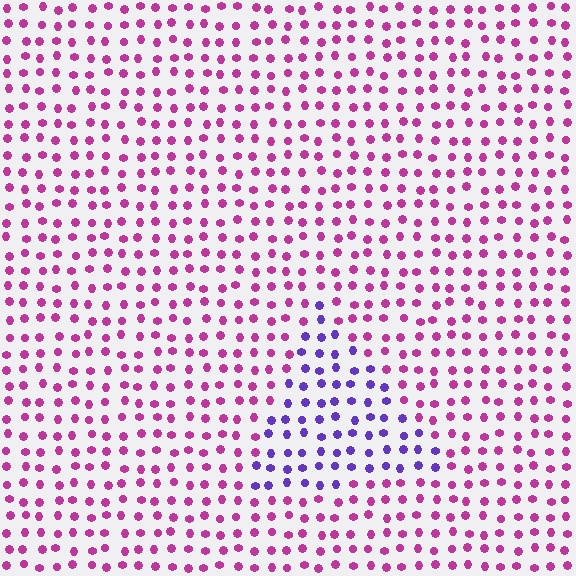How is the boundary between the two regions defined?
The boundary is defined purely by a slight shift in hue (about 56 degrees). Spacing, size, and orientation are identical on both sides.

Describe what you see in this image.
The image is filled with small magenta elements in a uniform arrangement. A triangle-shaped region is visible where the elements are tinted to a slightly different hue, forming a subtle color boundary.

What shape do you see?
I see a triangle.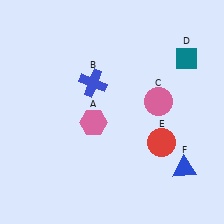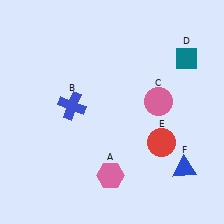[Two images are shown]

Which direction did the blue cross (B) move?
The blue cross (B) moved down.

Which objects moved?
The objects that moved are: the pink hexagon (A), the blue cross (B).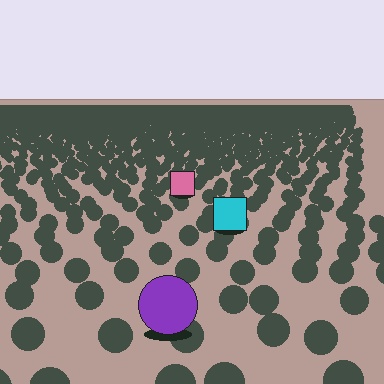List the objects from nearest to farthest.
From nearest to farthest: the purple circle, the cyan square, the pink square.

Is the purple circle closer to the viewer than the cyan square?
Yes. The purple circle is closer — you can tell from the texture gradient: the ground texture is coarser near it.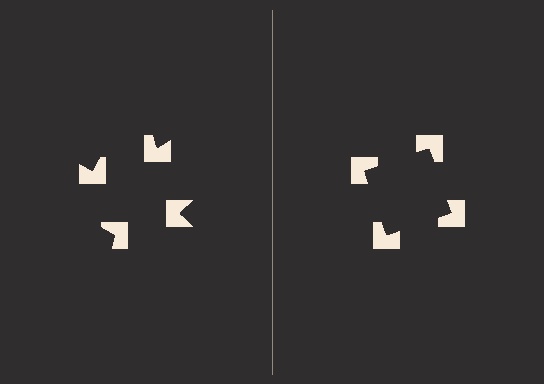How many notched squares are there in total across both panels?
8 — 4 on each side.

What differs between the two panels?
The notched squares are positioned identically on both sides; only the wedge orientations differ. On the right they align to a square; on the left they are misaligned.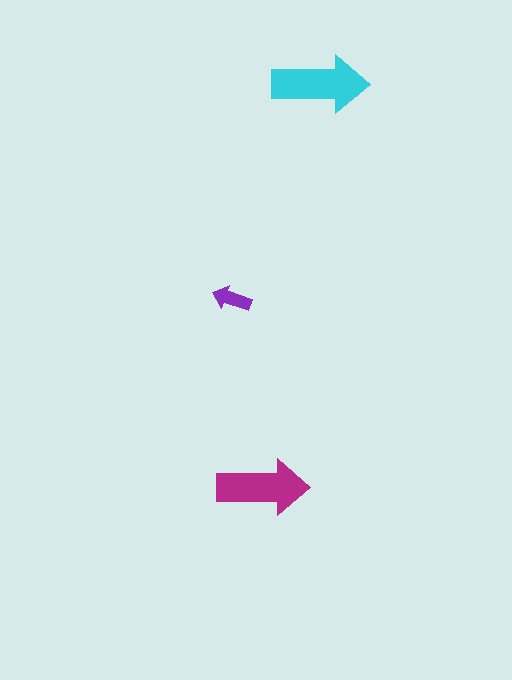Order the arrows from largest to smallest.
the cyan one, the magenta one, the purple one.